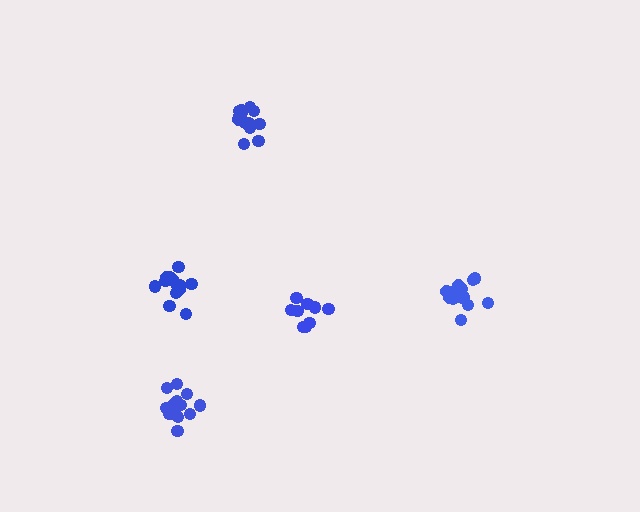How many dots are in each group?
Group 1: 9 dots, Group 2: 13 dots, Group 3: 15 dots, Group 4: 13 dots, Group 5: 15 dots (65 total).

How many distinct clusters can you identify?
There are 5 distinct clusters.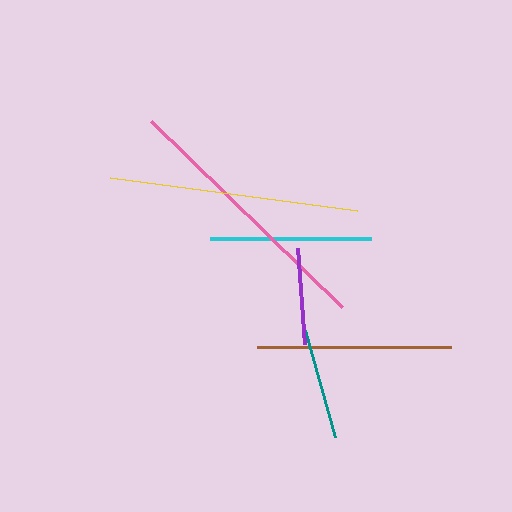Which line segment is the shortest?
The purple line is the shortest at approximately 96 pixels.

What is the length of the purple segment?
The purple segment is approximately 96 pixels long.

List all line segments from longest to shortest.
From longest to shortest: pink, yellow, brown, cyan, teal, purple.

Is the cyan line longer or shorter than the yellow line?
The yellow line is longer than the cyan line.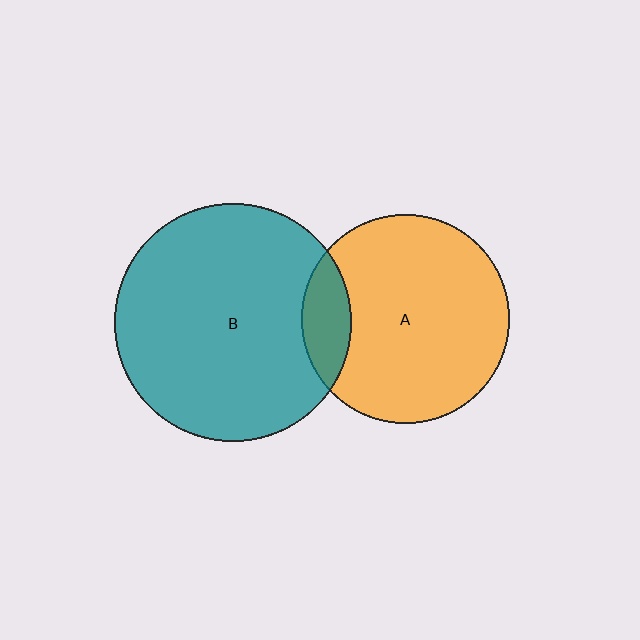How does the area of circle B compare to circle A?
Approximately 1.3 times.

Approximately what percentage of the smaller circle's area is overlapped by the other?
Approximately 15%.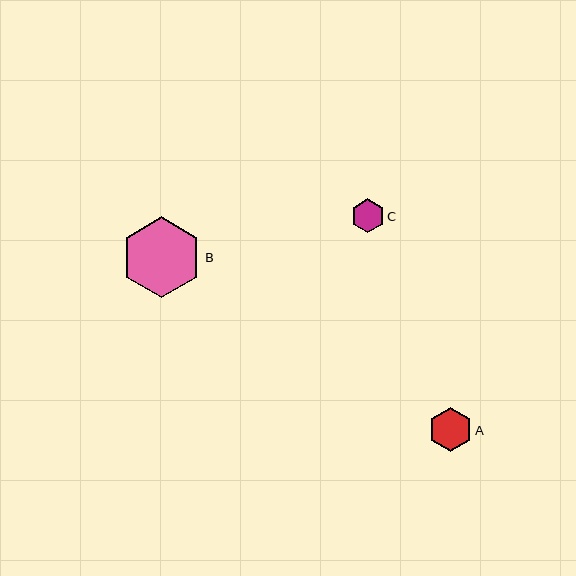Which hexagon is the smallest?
Hexagon C is the smallest with a size of approximately 34 pixels.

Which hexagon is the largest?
Hexagon B is the largest with a size of approximately 81 pixels.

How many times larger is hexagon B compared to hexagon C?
Hexagon B is approximately 2.4 times the size of hexagon C.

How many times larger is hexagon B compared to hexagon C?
Hexagon B is approximately 2.4 times the size of hexagon C.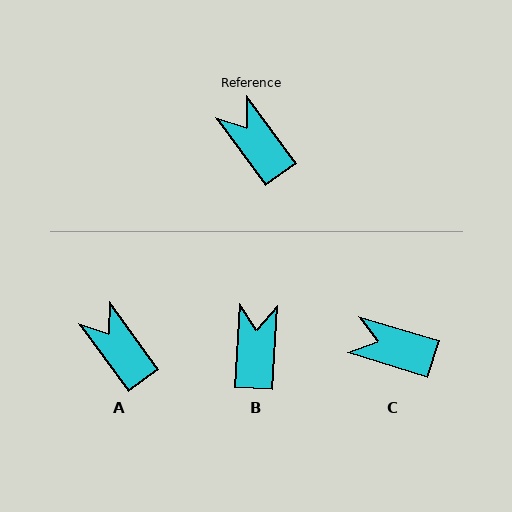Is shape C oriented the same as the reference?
No, it is off by about 37 degrees.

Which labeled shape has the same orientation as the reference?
A.